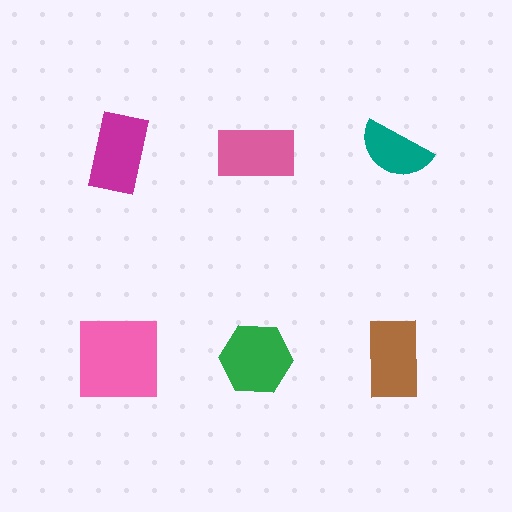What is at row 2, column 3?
A brown rectangle.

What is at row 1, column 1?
A magenta rectangle.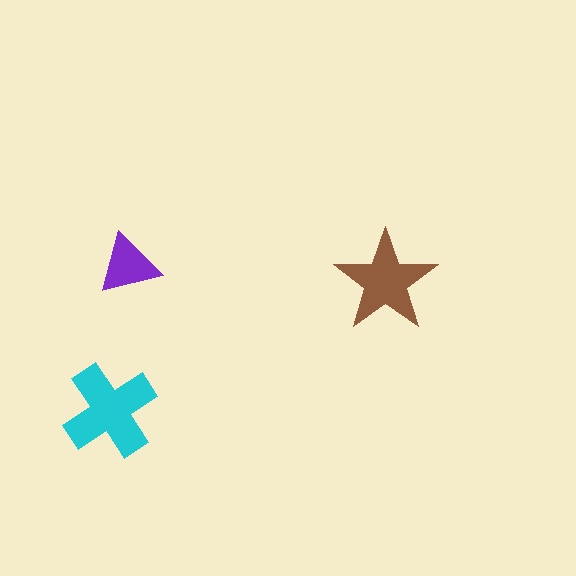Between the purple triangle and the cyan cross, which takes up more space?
The cyan cross.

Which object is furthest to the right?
The brown star is rightmost.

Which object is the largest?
The cyan cross.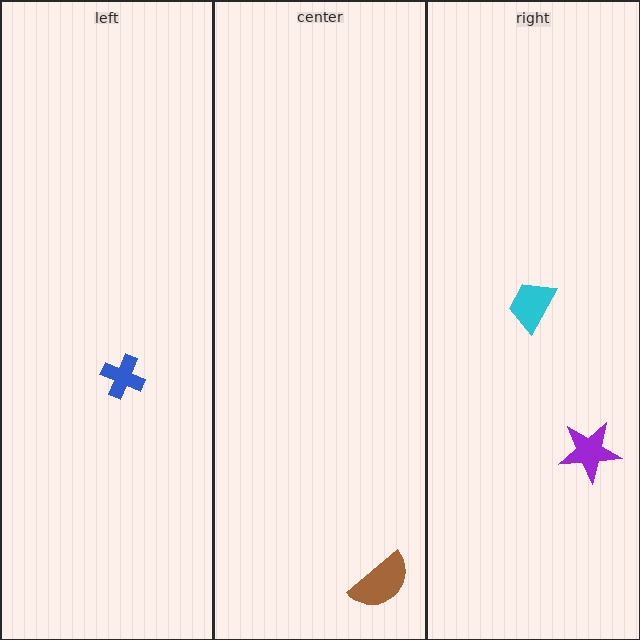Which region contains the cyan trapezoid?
The right region.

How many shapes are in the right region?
2.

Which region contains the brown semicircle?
The center region.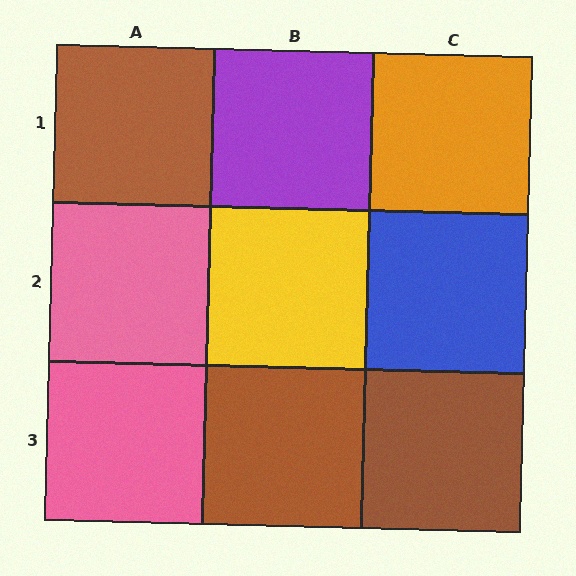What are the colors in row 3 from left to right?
Pink, brown, brown.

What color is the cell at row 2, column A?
Pink.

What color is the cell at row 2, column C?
Blue.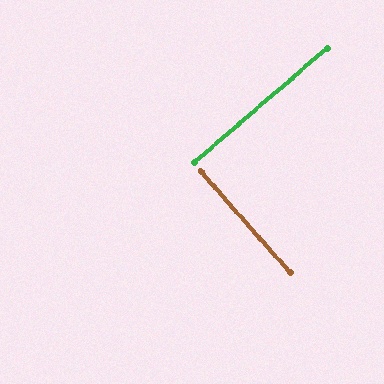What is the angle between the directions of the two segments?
Approximately 89 degrees.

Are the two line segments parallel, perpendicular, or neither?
Perpendicular — they meet at approximately 89°.